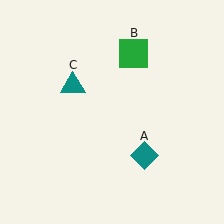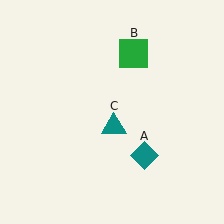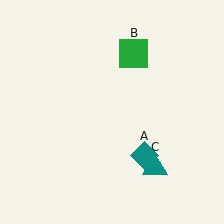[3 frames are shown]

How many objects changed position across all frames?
1 object changed position: teal triangle (object C).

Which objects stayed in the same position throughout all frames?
Teal diamond (object A) and green square (object B) remained stationary.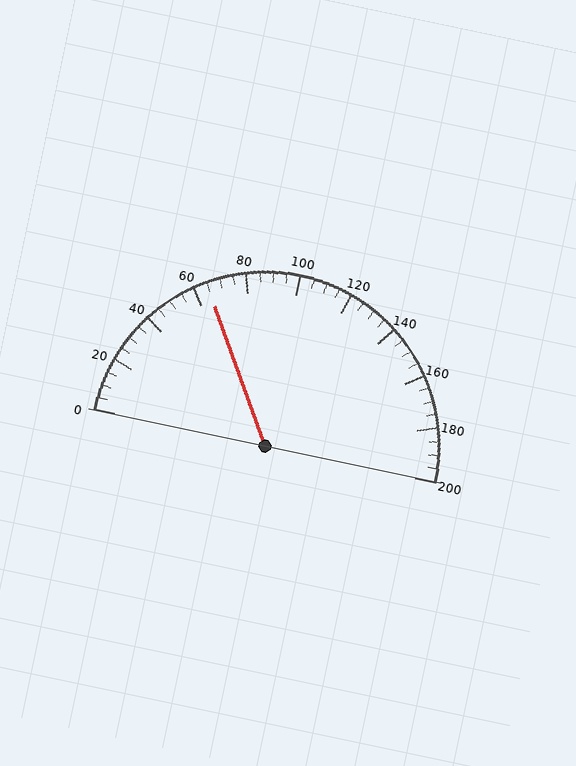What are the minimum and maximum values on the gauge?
The gauge ranges from 0 to 200.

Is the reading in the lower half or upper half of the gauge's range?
The reading is in the lower half of the range (0 to 200).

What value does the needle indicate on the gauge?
The needle indicates approximately 65.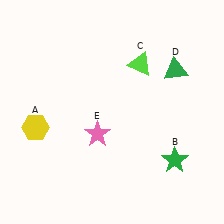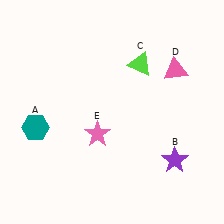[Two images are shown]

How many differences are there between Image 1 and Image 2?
There are 3 differences between the two images.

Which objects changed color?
A changed from yellow to teal. B changed from green to purple. D changed from green to pink.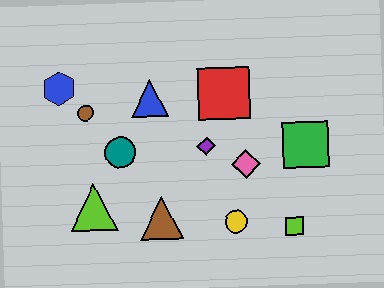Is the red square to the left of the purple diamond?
No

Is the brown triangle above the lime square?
Yes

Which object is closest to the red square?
The purple diamond is closest to the red square.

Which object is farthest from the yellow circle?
The blue hexagon is farthest from the yellow circle.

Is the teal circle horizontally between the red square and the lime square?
No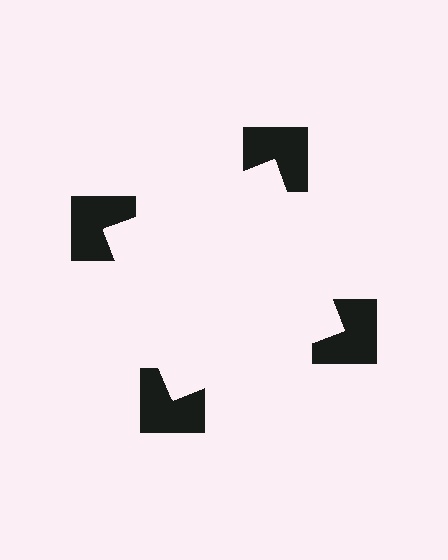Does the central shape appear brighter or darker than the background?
It typically appears slightly brighter than the background, even though no actual brightness change is drawn.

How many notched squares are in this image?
There are 4 — one at each vertex of the illusory square.